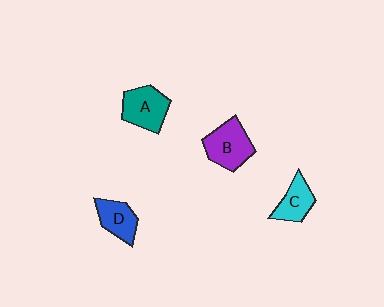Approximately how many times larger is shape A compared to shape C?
Approximately 1.4 times.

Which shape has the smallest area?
Shape C (cyan).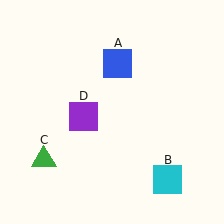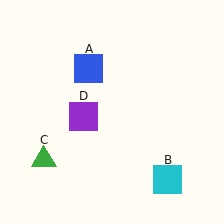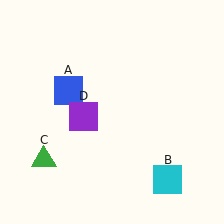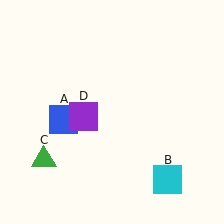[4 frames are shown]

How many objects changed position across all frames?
1 object changed position: blue square (object A).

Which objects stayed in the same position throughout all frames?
Cyan square (object B) and green triangle (object C) and purple square (object D) remained stationary.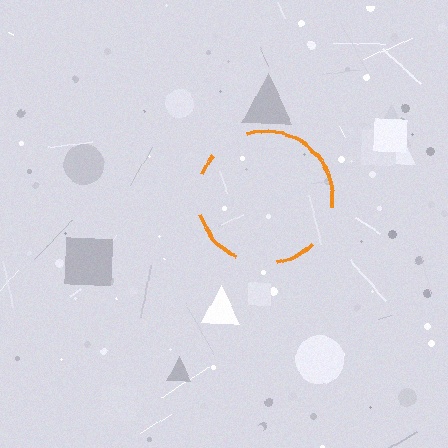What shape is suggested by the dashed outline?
The dashed outline suggests a circle.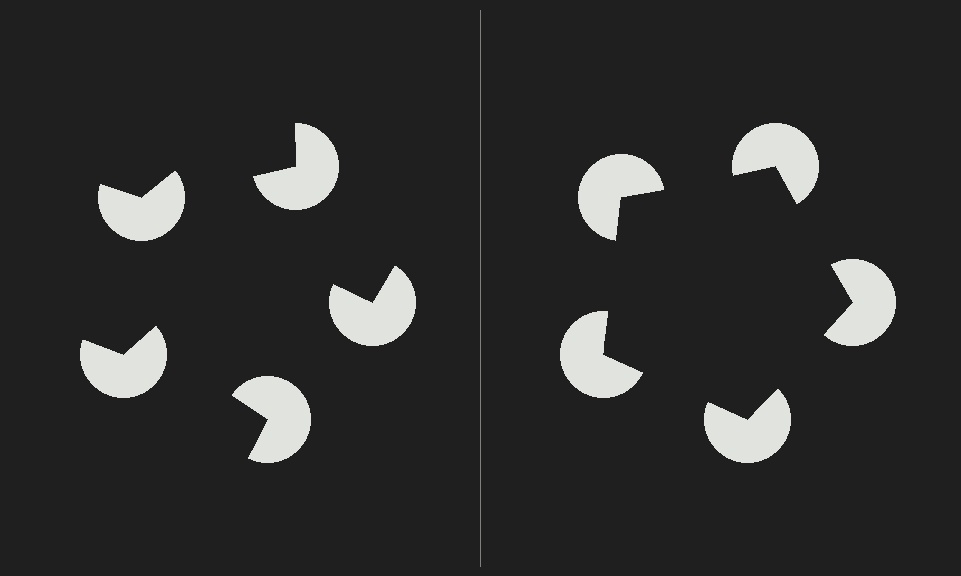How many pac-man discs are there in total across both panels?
10 — 5 on each side.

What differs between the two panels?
The pac-man discs are positioned identically on both sides; only the wedge orientations differ. On the right they align to a pentagon; on the left they are misaligned.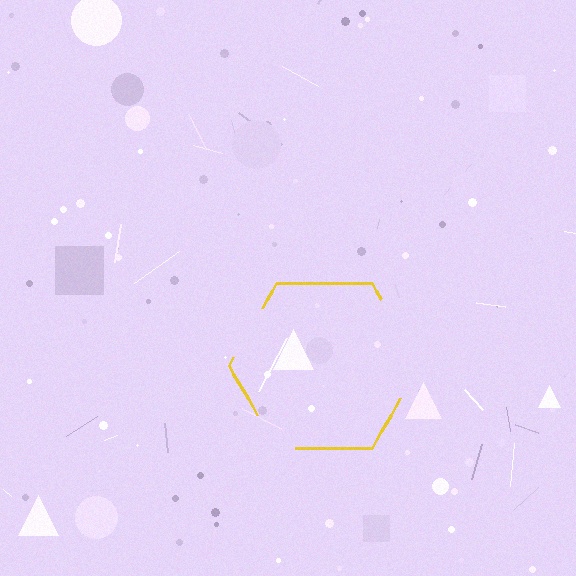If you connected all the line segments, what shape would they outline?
They would outline a hexagon.